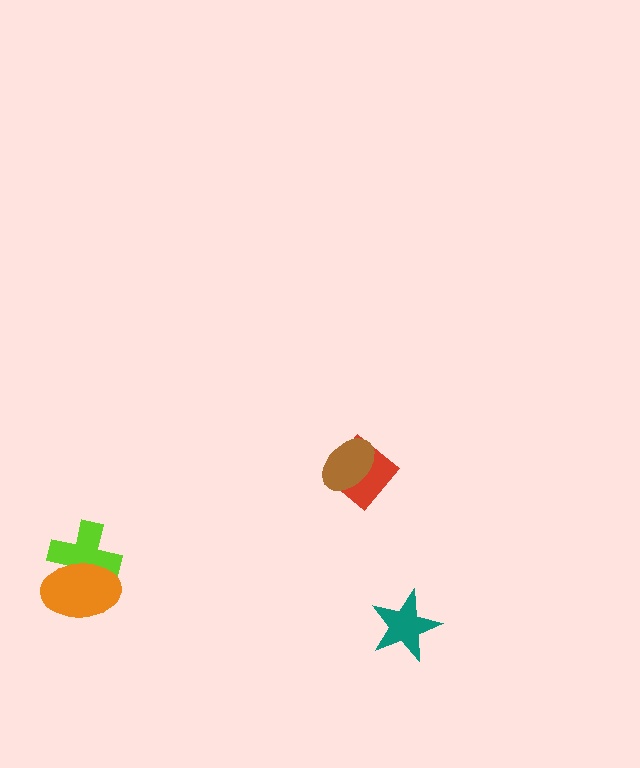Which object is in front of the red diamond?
The brown ellipse is in front of the red diamond.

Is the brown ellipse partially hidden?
No, no other shape covers it.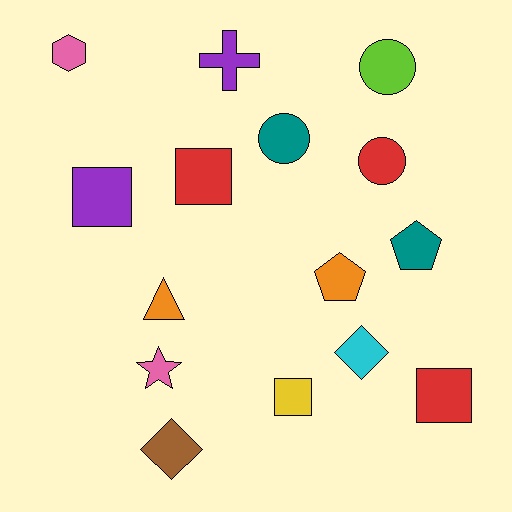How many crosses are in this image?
There is 1 cross.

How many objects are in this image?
There are 15 objects.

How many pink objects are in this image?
There are 2 pink objects.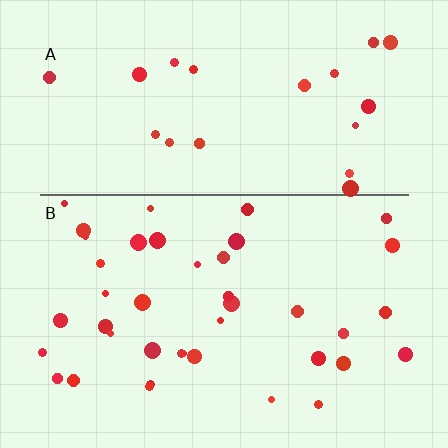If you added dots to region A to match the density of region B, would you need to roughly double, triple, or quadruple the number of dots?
Approximately double.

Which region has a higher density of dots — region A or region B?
B (the bottom).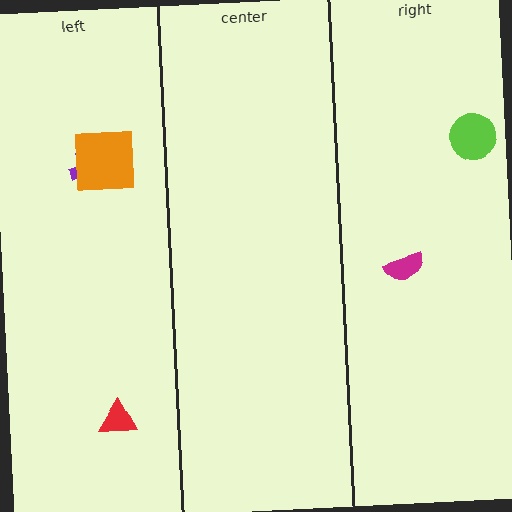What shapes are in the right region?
The lime circle, the magenta semicircle.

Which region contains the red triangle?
The left region.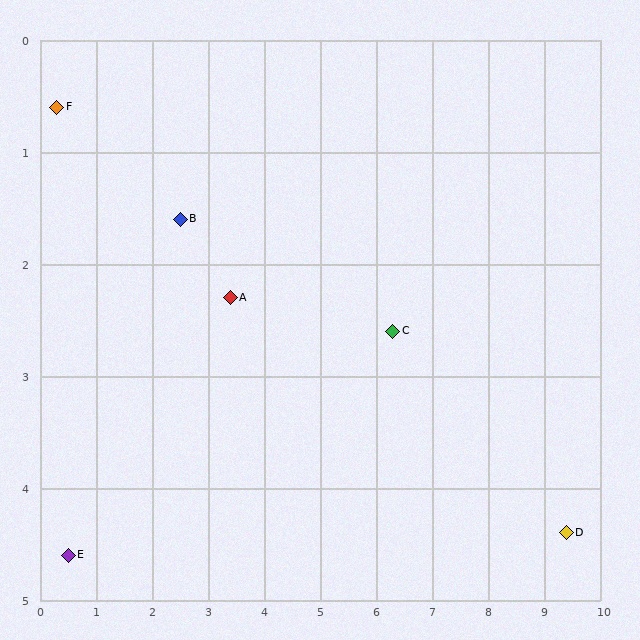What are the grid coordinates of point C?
Point C is at approximately (6.3, 2.6).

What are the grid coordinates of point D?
Point D is at approximately (9.4, 4.4).